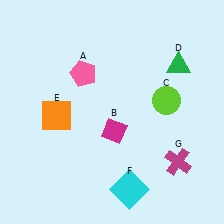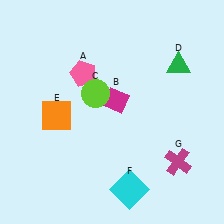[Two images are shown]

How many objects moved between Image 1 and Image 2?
2 objects moved between the two images.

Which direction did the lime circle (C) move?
The lime circle (C) moved left.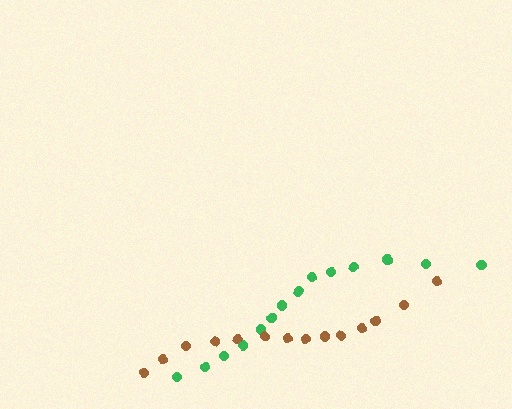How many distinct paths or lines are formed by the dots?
There are 2 distinct paths.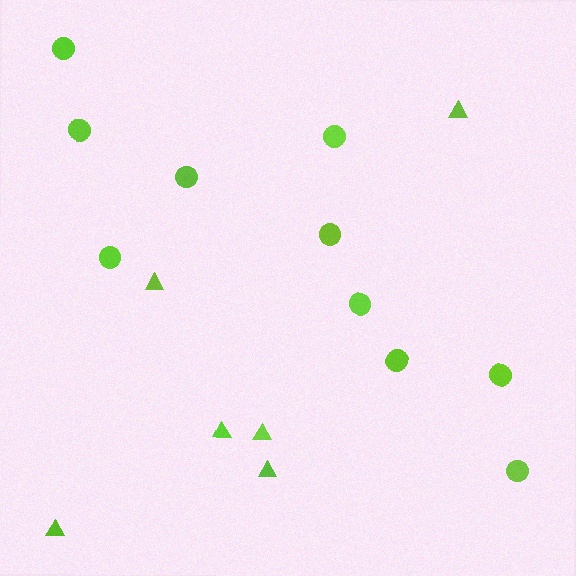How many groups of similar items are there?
There are 2 groups: one group of circles (10) and one group of triangles (6).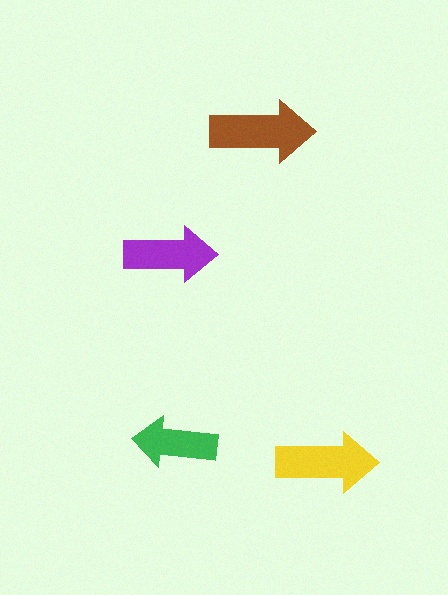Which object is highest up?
The brown arrow is topmost.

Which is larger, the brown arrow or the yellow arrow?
The brown one.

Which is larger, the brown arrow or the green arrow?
The brown one.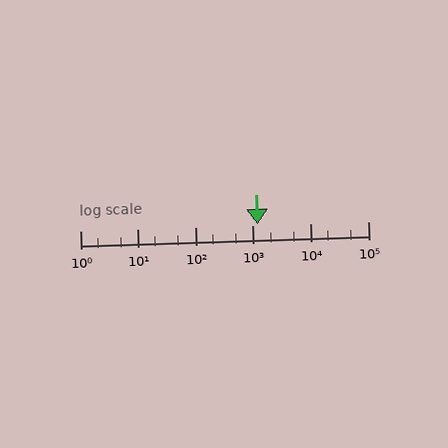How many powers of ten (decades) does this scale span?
The scale spans 5 decades, from 1 to 100000.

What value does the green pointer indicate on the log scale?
The pointer indicates approximately 1200.